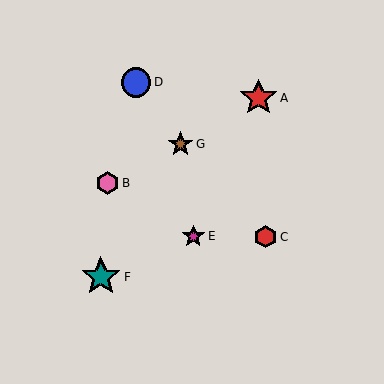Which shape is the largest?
The teal star (labeled F) is the largest.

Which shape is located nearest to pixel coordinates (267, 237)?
The red hexagon (labeled C) at (265, 237) is nearest to that location.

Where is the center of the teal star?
The center of the teal star is at (101, 277).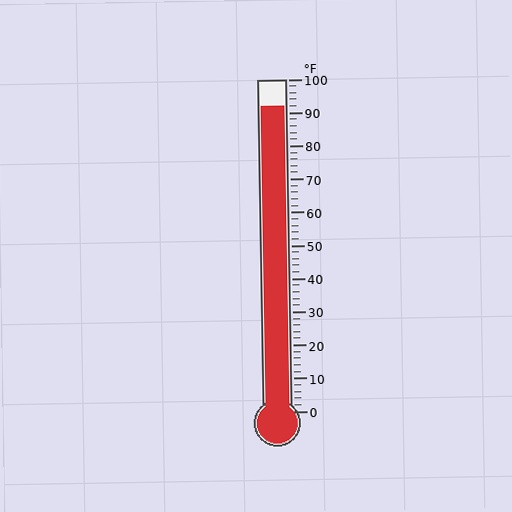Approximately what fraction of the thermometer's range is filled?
The thermometer is filled to approximately 90% of its range.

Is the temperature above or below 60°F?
The temperature is above 60°F.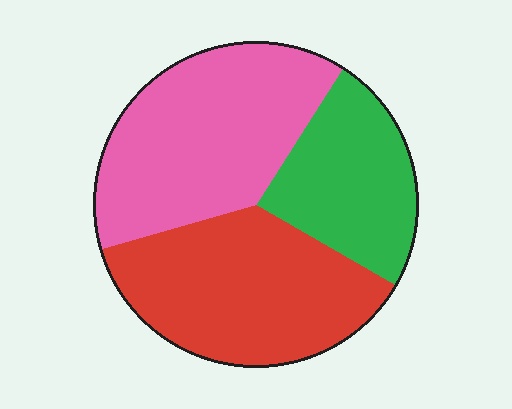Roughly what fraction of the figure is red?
Red takes up about three eighths (3/8) of the figure.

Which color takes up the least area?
Green, at roughly 25%.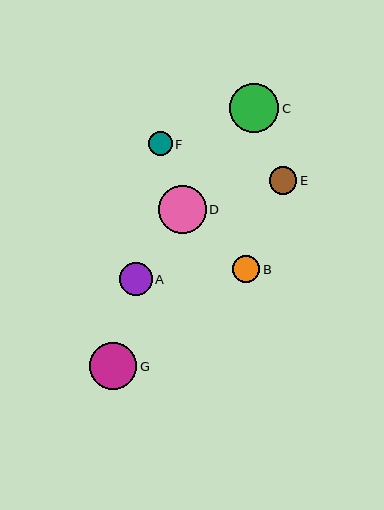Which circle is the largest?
Circle C is the largest with a size of approximately 49 pixels.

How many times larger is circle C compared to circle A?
Circle C is approximately 1.5 times the size of circle A.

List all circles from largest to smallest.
From largest to smallest: C, D, G, A, B, E, F.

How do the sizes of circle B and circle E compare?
Circle B and circle E are approximately the same size.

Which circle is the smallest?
Circle F is the smallest with a size of approximately 24 pixels.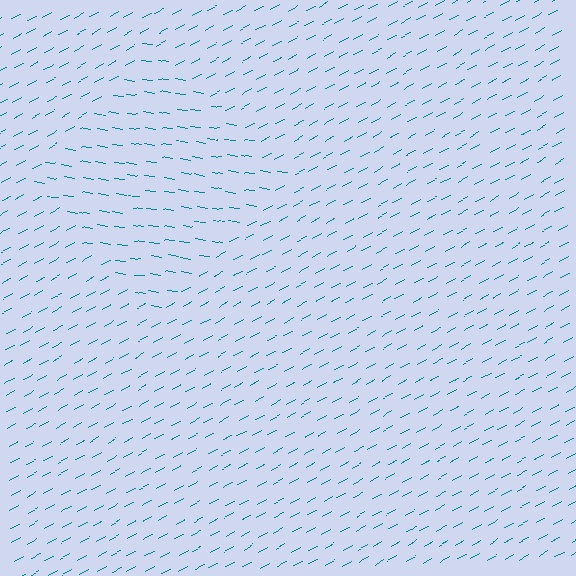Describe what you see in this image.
The image is filled with small teal line segments. A diamond region in the image has lines oriented differently from the surrounding lines, creating a visible texture boundary.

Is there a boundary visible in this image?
Yes, there is a texture boundary formed by a change in line orientation.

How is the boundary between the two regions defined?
The boundary is defined purely by a change in line orientation (approximately 37 degrees difference). All lines are the same color and thickness.